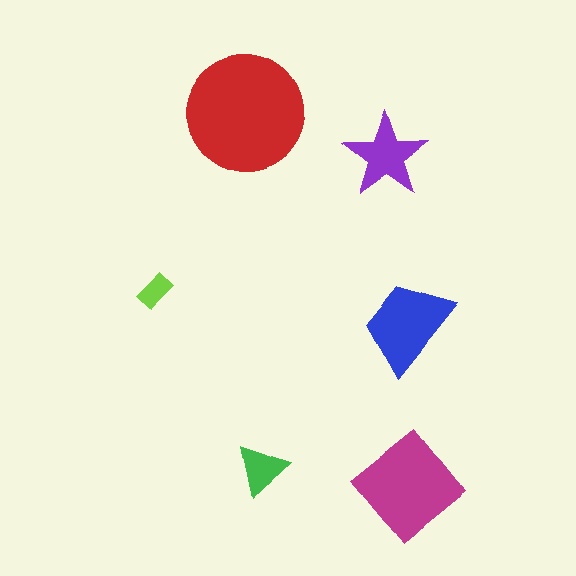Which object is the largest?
The red circle.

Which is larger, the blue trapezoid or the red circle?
The red circle.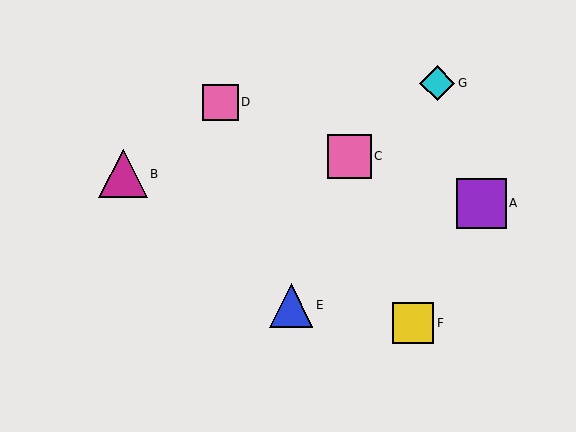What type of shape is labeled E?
Shape E is a blue triangle.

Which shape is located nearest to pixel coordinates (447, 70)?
The cyan diamond (labeled G) at (437, 83) is nearest to that location.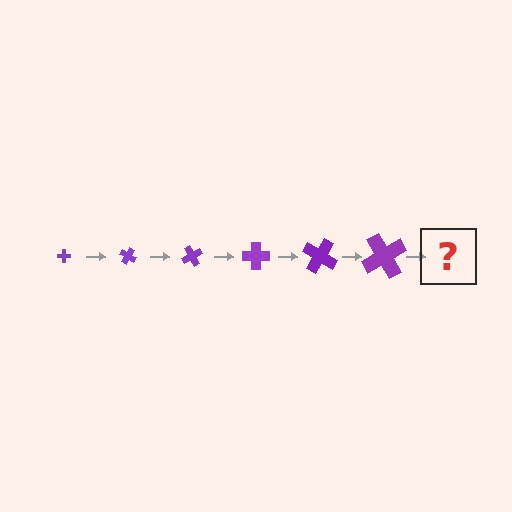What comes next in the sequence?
The next element should be a cross, larger than the previous one and rotated 180 degrees from the start.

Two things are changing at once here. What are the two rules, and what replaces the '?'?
The two rules are that the cross grows larger each step and it rotates 30 degrees each step. The '?' should be a cross, larger than the previous one and rotated 180 degrees from the start.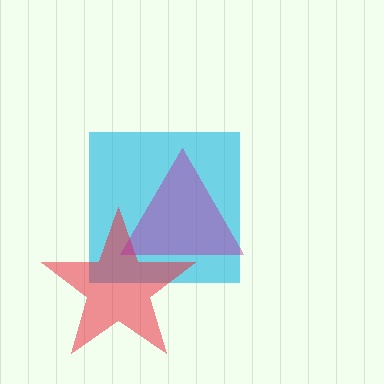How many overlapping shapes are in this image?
There are 3 overlapping shapes in the image.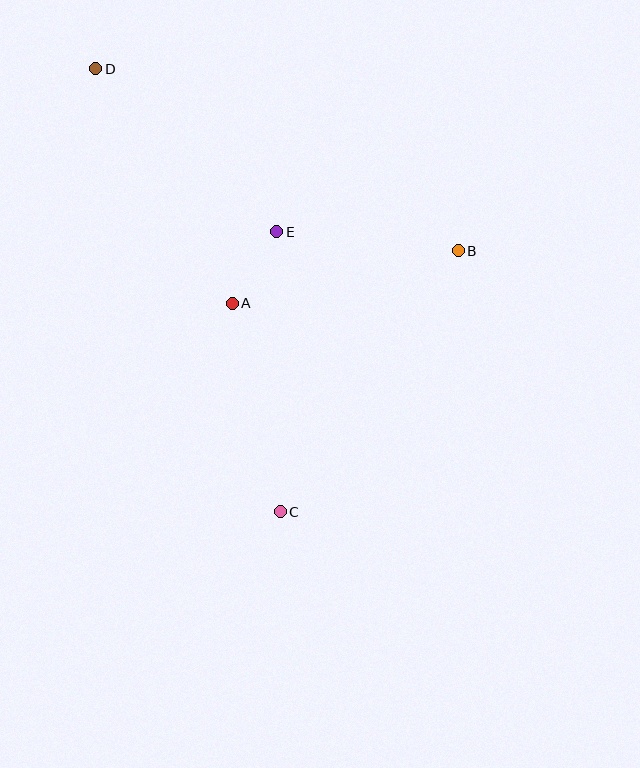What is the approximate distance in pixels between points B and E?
The distance between B and E is approximately 182 pixels.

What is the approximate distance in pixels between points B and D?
The distance between B and D is approximately 405 pixels.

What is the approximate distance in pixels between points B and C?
The distance between B and C is approximately 316 pixels.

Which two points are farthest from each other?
Points C and D are farthest from each other.